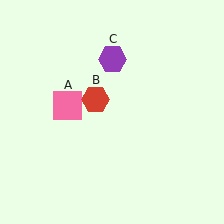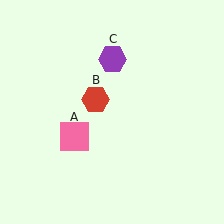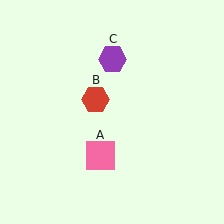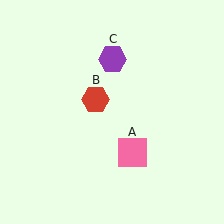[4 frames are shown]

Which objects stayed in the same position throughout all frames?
Red hexagon (object B) and purple hexagon (object C) remained stationary.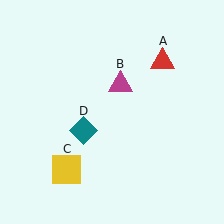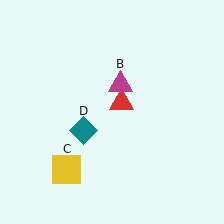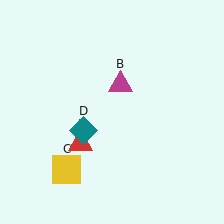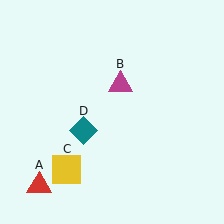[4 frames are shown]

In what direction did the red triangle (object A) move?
The red triangle (object A) moved down and to the left.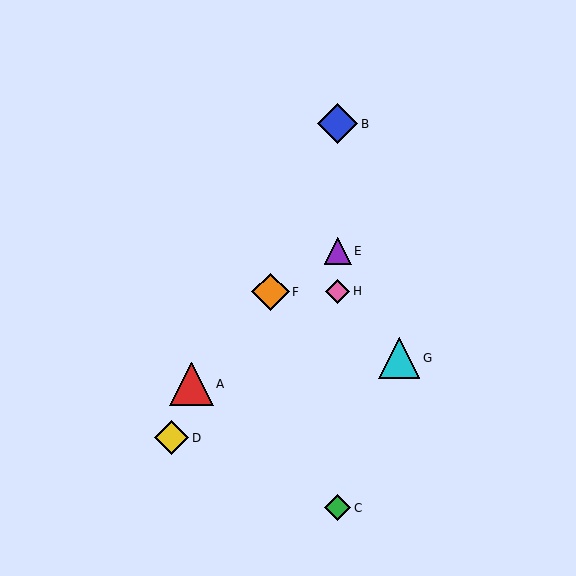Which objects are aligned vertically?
Objects B, C, E, H are aligned vertically.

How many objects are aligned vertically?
4 objects (B, C, E, H) are aligned vertically.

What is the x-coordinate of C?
Object C is at x≈338.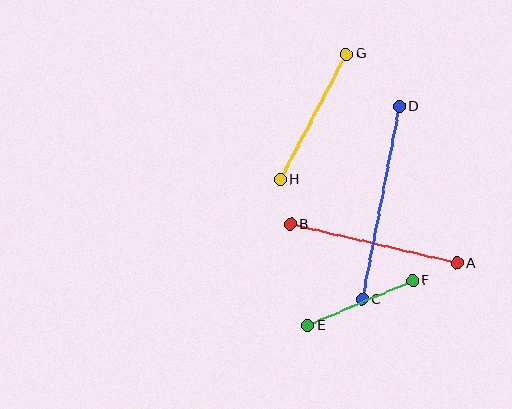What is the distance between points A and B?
The distance is approximately 171 pixels.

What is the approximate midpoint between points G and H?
The midpoint is at approximately (313, 117) pixels.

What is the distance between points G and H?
The distance is approximately 142 pixels.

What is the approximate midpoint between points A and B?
The midpoint is at approximately (374, 244) pixels.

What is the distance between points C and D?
The distance is approximately 196 pixels.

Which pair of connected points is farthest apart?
Points C and D are farthest apart.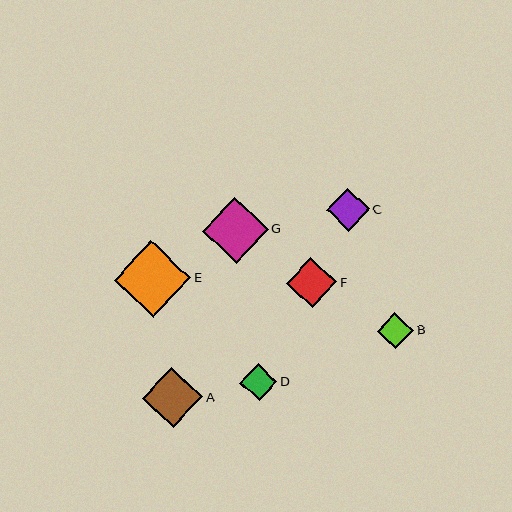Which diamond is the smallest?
Diamond B is the smallest with a size of approximately 36 pixels.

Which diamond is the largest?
Diamond E is the largest with a size of approximately 77 pixels.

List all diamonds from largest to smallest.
From largest to smallest: E, G, A, F, C, D, B.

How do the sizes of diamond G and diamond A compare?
Diamond G and diamond A are approximately the same size.